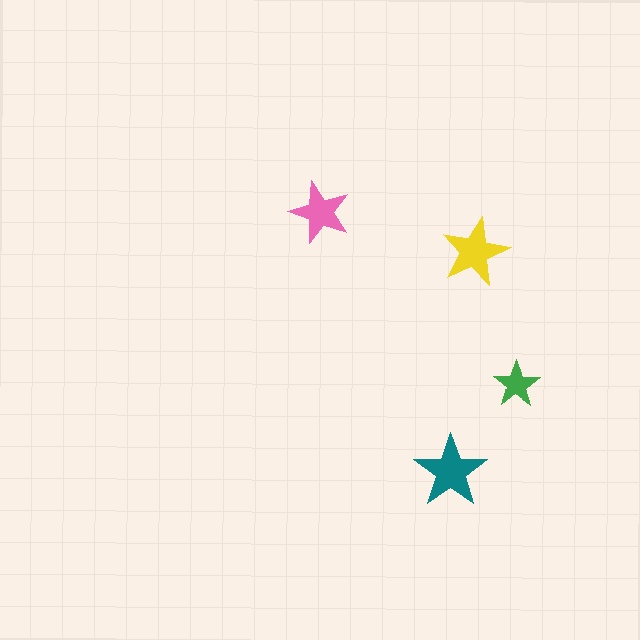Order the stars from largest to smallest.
the teal one, the yellow one, the pink one, the green one.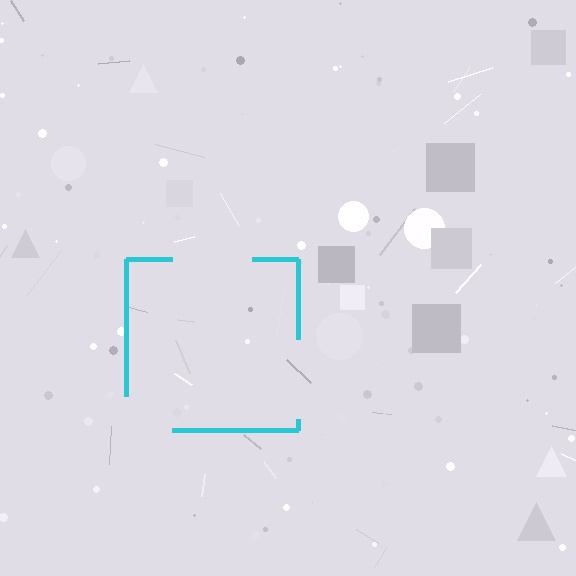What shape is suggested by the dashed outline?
The dashed outline suggests a square.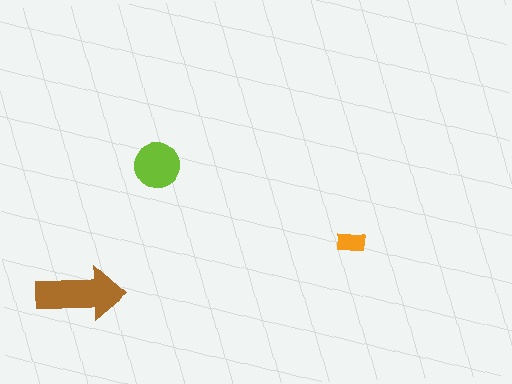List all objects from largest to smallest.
The brown arrow, the lime circle, the orange rectangle.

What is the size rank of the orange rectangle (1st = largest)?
3rd.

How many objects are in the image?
There are 3 objects in the image.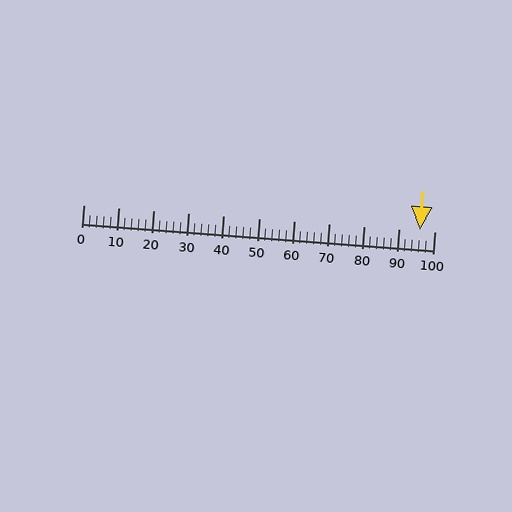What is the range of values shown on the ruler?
The ruler shows values from 0 to 100.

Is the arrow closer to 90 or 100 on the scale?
The arrow is closer to 100.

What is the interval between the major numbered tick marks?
The major tick marks are spaced 10 units apart.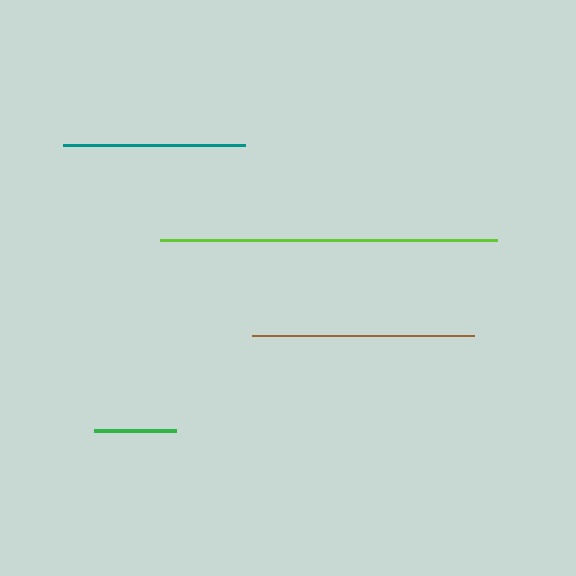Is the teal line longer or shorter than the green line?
The teal line is longer than the green line.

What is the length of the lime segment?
The lime segment is approximately 337 pixels long.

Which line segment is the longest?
The lime line is the longest at approximately 337 pixels.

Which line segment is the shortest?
The green line is the shortest at approximately 82 pixels.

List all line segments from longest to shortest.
From longest to shortest: lime, brown, teal, green.